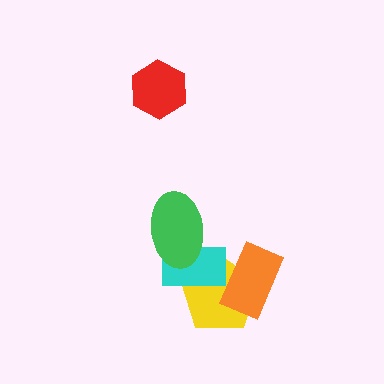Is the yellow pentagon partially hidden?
Yes, it is partially covered by another shape.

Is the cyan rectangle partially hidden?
Yes, it is partially covered by another shape.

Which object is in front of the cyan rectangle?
The green ellipse is in front of the cyan rectangle.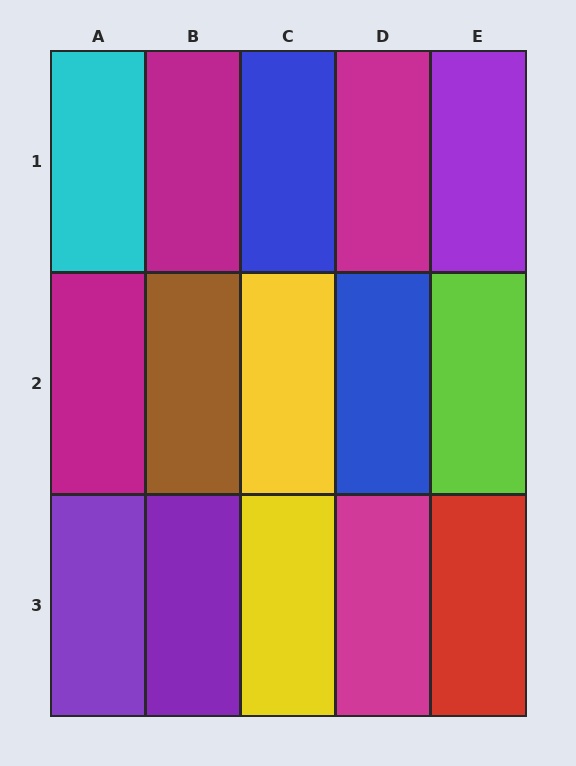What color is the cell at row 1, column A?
Cyan.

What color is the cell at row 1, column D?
Magenta.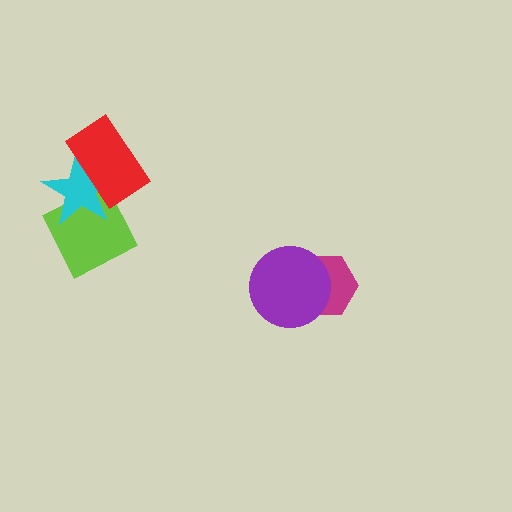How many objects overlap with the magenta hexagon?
1 object overlaps with the magenta hexagon.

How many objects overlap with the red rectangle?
2 objects overlap with the red rectangle.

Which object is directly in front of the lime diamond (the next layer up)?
The cyan star is directly in front of the lime diamond.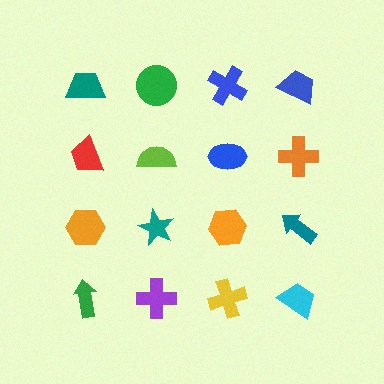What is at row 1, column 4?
A blue trapezoid.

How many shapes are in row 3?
4 shapes.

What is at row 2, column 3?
A blue ellipse.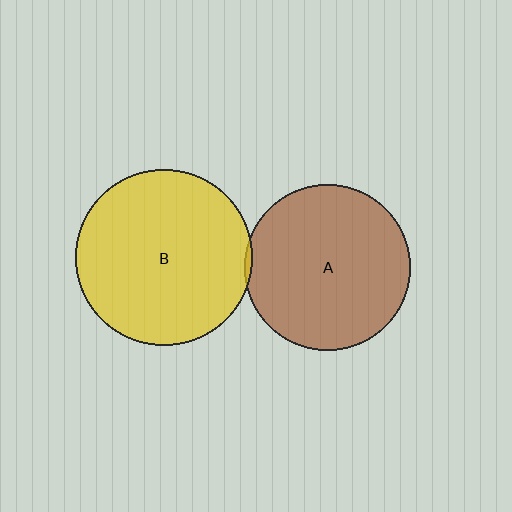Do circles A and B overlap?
Yes.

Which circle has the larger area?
Circle B (yellow).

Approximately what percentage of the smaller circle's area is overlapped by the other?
Approximately 5%.